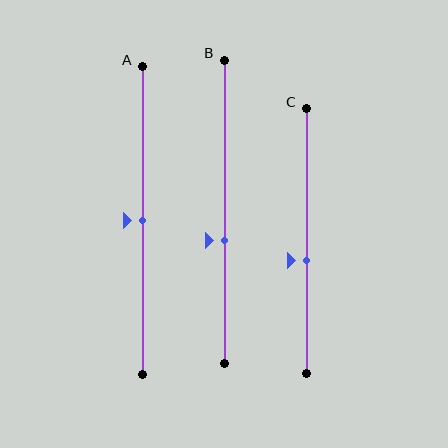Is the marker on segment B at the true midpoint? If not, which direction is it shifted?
No, the marker on segment B is shifted downward by about 9% of the segment length.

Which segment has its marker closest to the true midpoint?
Segment A has its marker closest to the true midpoint.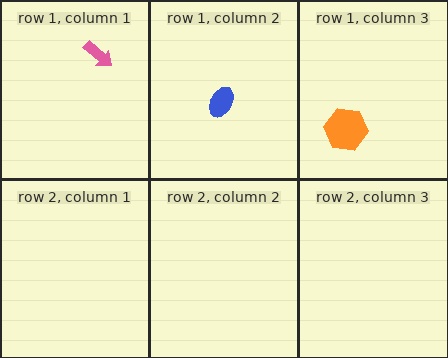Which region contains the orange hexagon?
The row 1, column 3 region.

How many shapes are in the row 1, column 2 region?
1.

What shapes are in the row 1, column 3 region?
The orange hexagon.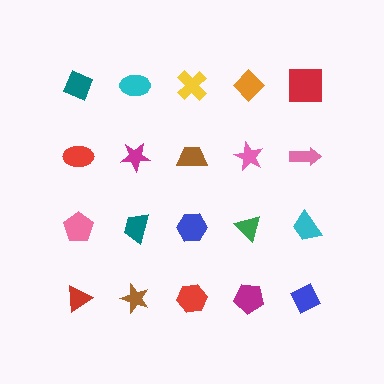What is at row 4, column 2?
A brown star.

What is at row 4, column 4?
A magenta pentagon.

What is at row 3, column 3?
A blue hexagon.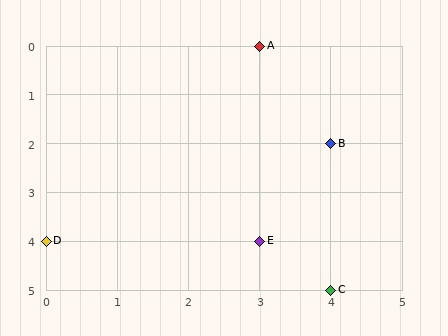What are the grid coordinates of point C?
Point C is at grid coordinates (4, 5).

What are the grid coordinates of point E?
Point E is at grid coordinates (3, 4).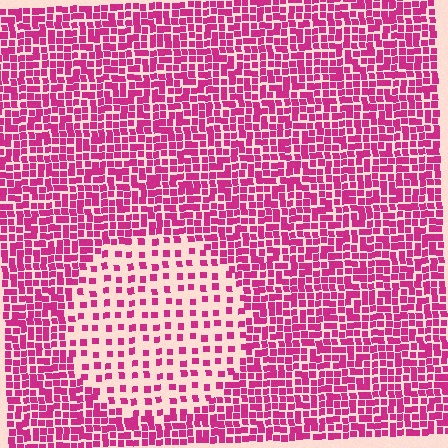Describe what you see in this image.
The image contains small magenta elements arranged at two different densities. A circle-shaped region is visible where the elements are less densely packed than the surrounding area.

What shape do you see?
I see a circle.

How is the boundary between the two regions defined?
The boundary is defined by a change in element density (approximately 2.5x ratio). All elements are the same color, size, and shape.